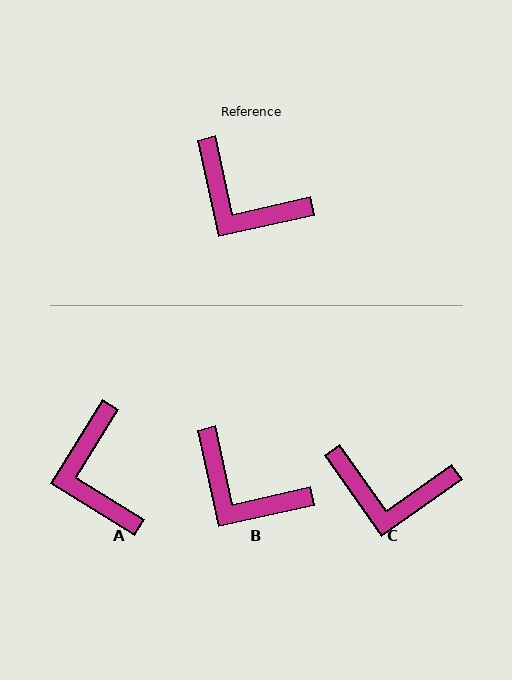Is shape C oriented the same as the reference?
No, it is off by about 23 degrees.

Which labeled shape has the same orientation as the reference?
B.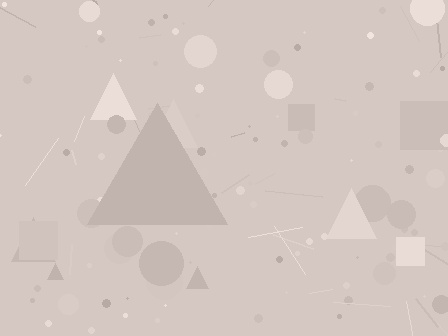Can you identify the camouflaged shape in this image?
The camouflaged shape is a triangle.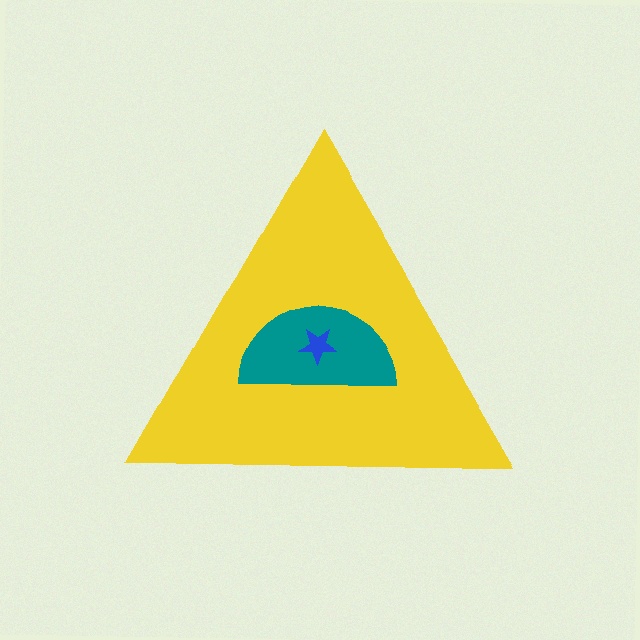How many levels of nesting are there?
3.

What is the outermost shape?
The yellow triangle.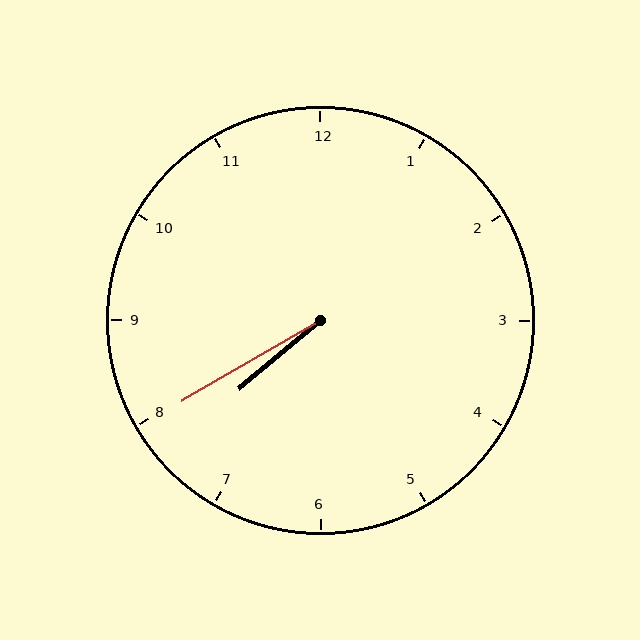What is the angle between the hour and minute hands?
Approximately 10 degrees.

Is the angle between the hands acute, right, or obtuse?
It is acute.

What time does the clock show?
7:40.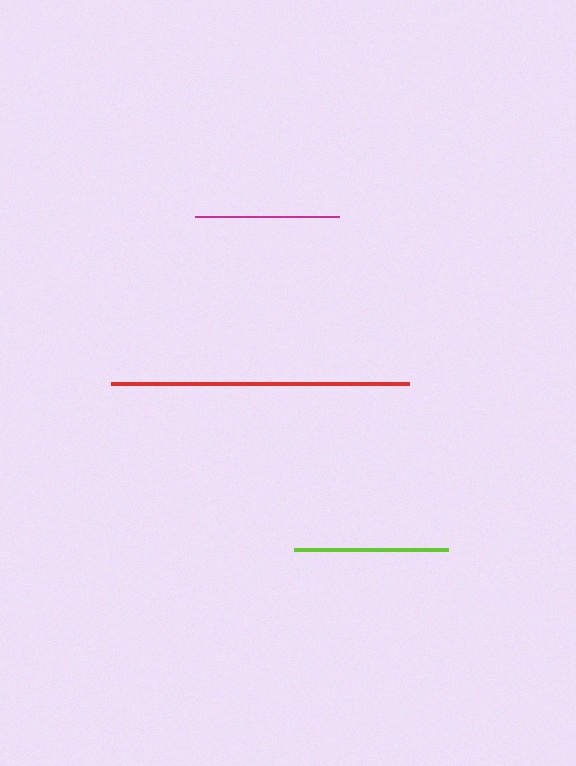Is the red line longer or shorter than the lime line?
The red line is longer than the lime line.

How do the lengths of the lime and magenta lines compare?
The lime and magenta lines are approximately the same length.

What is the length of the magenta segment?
The magenta segment is approximately 144 pixels long.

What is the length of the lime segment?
The lime segment is approximately 155 pixels long.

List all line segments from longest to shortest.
From longest to shortest: red, lime, magenta.